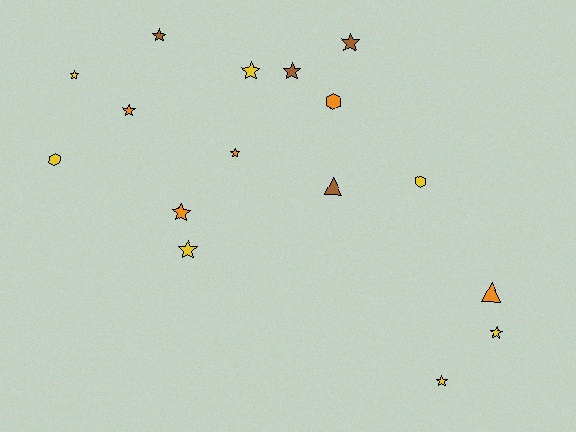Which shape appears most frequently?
Star, with 11 objects.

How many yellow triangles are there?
There are no yellow triangles.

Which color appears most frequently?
Yellow, with 7 objects.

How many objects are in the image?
There are 16 objects.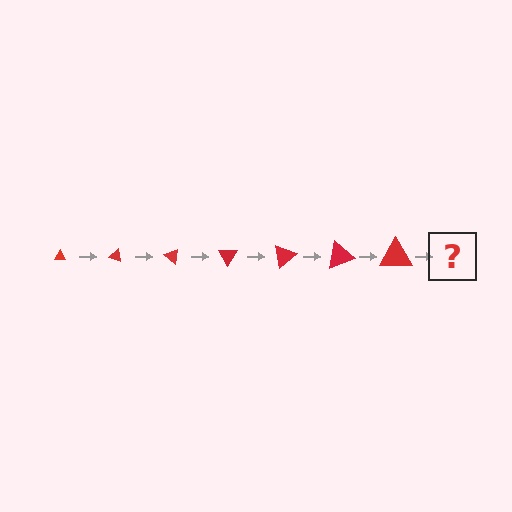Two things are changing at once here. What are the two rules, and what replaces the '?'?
The two rules are that the triangle grows larger each step and it rotates 20 degrees each step. The '?' should be a triangle, larger than the previous one and rotated 140 degrees from the start.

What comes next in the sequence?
The next element should be a triangle, larger than the previous one and rotated 140 degrees from the start.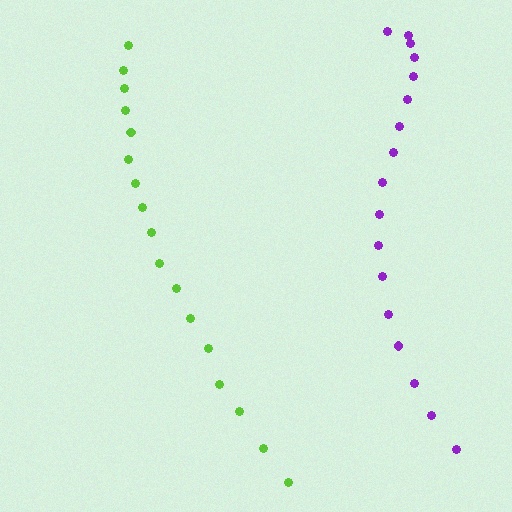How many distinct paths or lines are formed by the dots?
There are 2 distinct paths.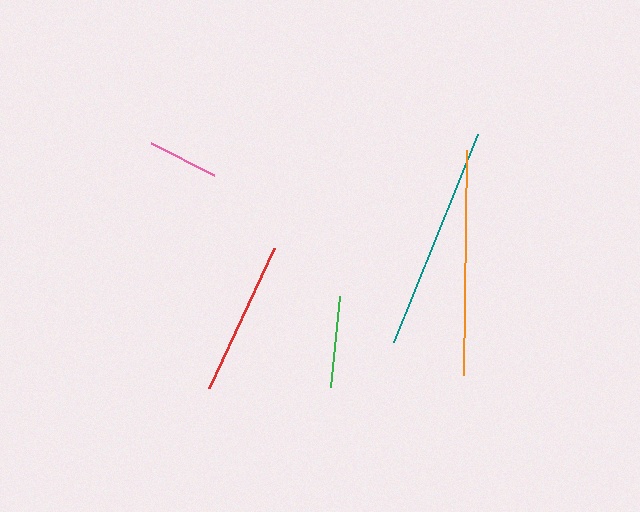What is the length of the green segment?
The green segment is approximately 91 pixels long.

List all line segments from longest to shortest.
From longest to shortest: orange, teal, red, green, pink.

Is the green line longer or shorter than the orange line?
The orange line is longer than the green line.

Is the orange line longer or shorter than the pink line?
The orange line is longer than the pink line.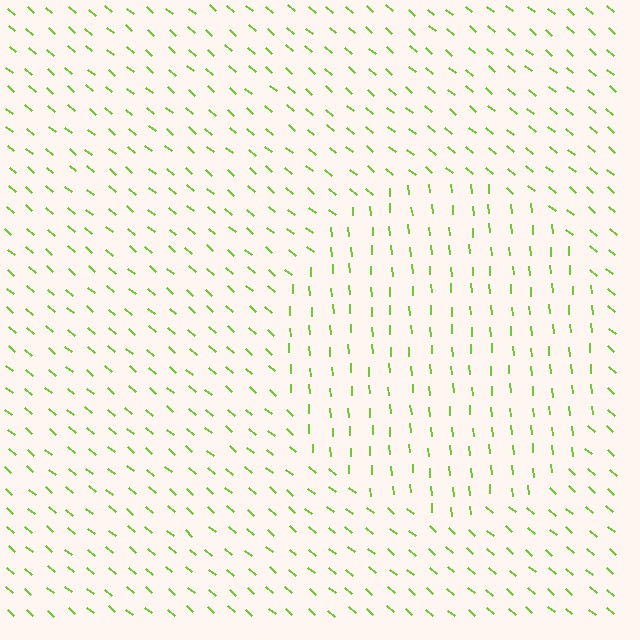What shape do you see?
I see a circle.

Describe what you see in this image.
The image is filled with small lime line segments. A circle region in the image has lines oriented differently from the surrounding lines, creating a visible texture boundary.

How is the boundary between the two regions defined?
The boundary is defined purely by a change in line orientation (approximately 45 degrees difference). All lines are the same color and thickness.